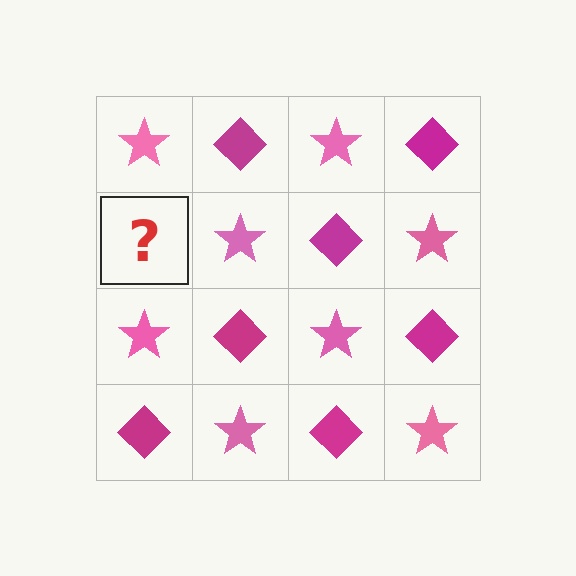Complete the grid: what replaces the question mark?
The question mark should be replaced with a magenta diamond.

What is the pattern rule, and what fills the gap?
The rule is that it alternates pink star and magenta diamond in a checkerboard pattern. The gap should be filled with a magenta diamond.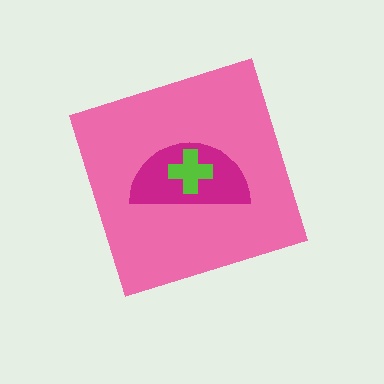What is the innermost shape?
The lime cross.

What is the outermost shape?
The pink diamond.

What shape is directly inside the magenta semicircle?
The lime cross.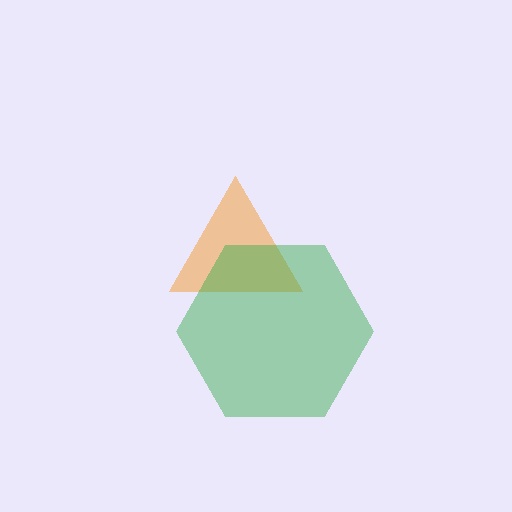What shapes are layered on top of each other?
The layered shapes are: an orange triangle, a green hexagon.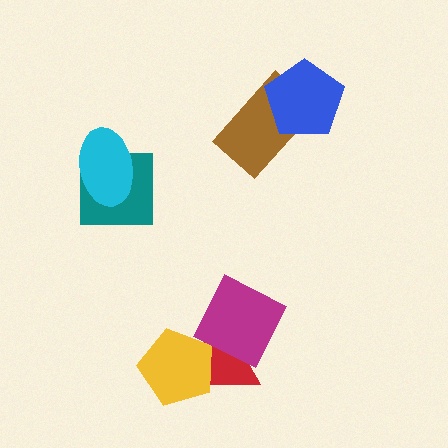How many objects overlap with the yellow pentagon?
2 objects overlap with the yellow pentagon.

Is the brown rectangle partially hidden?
Yes, it is partially covered by another shape.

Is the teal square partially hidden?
Yes, it is partially covered by another shape.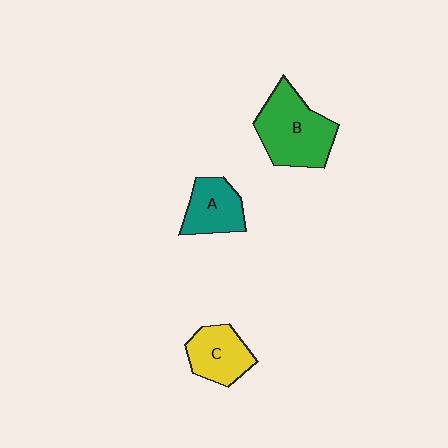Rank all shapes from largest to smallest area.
From largest to smallest: B (green), C (yellow), A (teal).